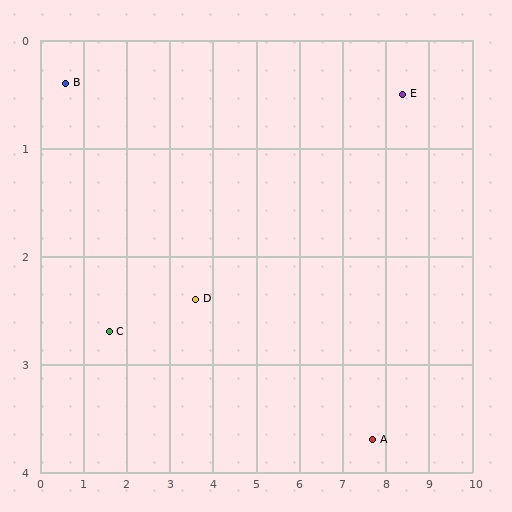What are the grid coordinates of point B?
Point B is at approximately (0.6, 0.4).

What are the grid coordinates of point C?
Point C is at approximately (1.6, 2.7).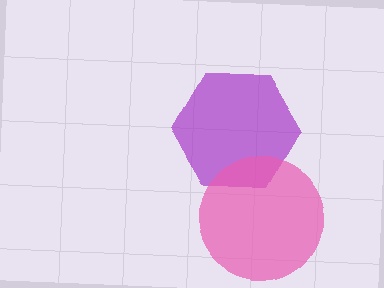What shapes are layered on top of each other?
The layered shapes are: a purple hexagon, a pink circle.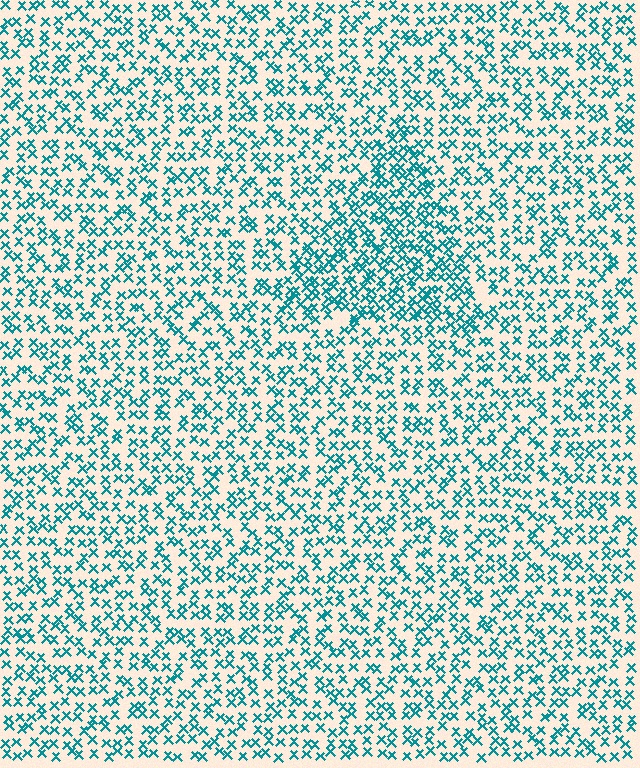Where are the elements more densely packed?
The elements are more densely packed inside the triangle boundary.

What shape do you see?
I see a triangle.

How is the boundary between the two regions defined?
The boundary is defined by a change in element density (approximately 1.7x ratio). All elements are the same color, size, and shape.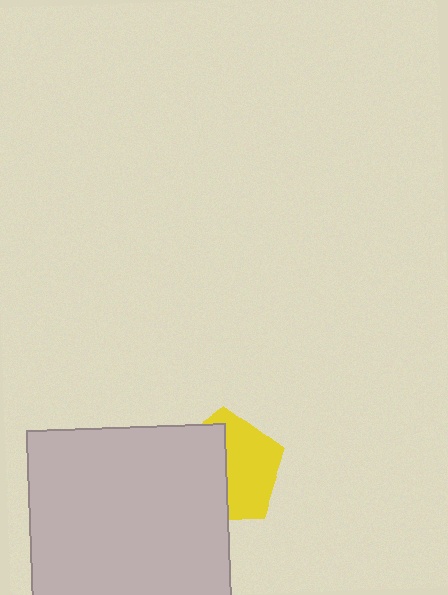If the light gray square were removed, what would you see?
You would see the complete yellow pentagon.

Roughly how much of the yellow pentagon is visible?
About half of it is visible (roughly 50%).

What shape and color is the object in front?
The object in front is a light gray square.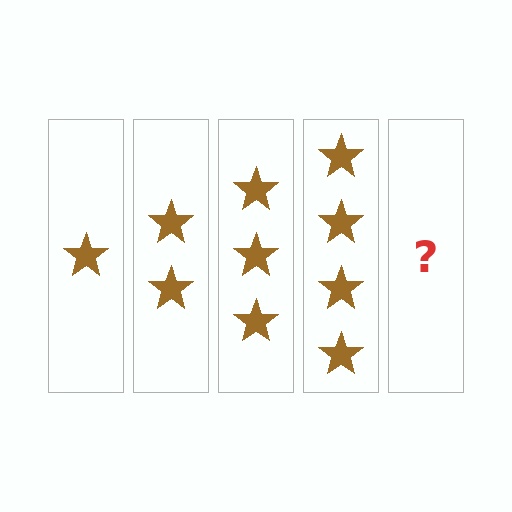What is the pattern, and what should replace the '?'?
The pattern is that each step adds one more star. The '?' should be 5 stars.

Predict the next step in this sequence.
The next step is 5 stars.